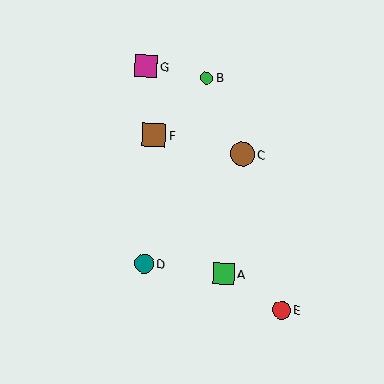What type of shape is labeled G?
Shape G is a magenta square.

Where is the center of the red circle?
The center of the red circle is at (281, 310).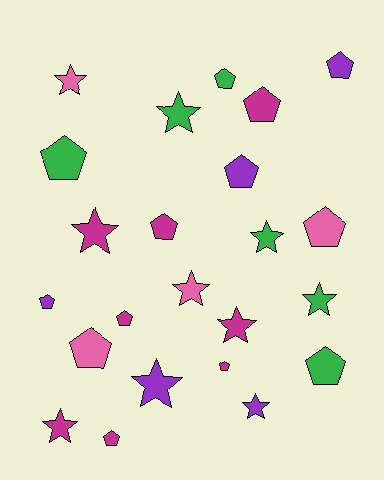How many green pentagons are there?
There are 3 green pentagons.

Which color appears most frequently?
Magenta, with 8 objects.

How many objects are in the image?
There are 23 objects.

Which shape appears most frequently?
Pentagon, with 13 objects.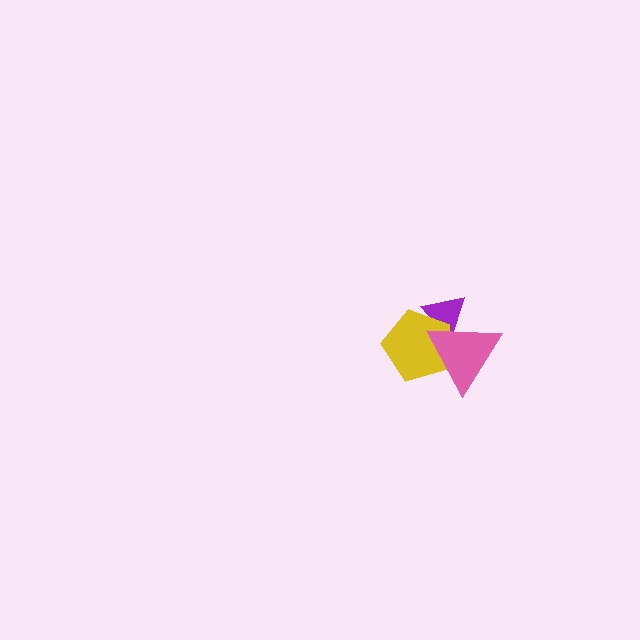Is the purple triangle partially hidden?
Yes, it is partially covered by another shape.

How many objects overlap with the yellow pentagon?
2 objects overlap with the yellow pentagon.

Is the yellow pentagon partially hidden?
Yes, it is partially covered by another shape.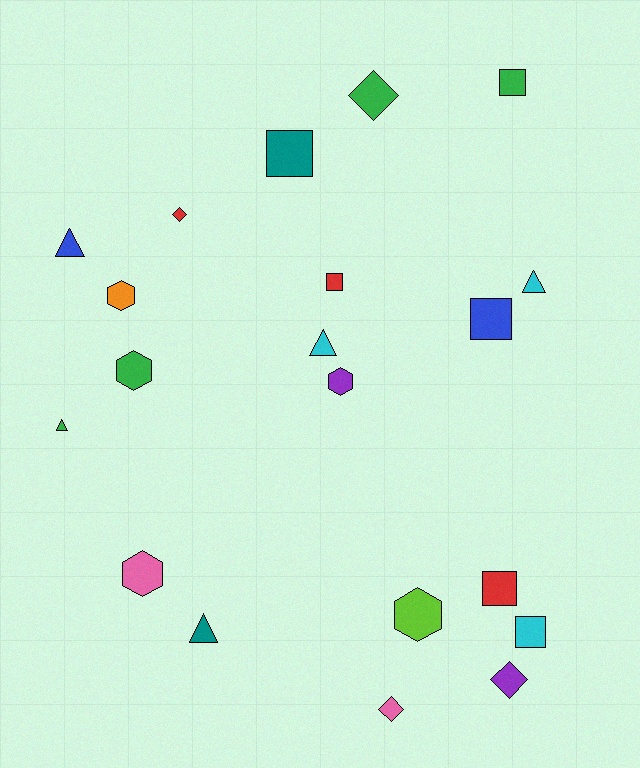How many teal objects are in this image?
There are 2 teal objects.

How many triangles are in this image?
There are 5 triangles.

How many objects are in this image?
There are 20 objects.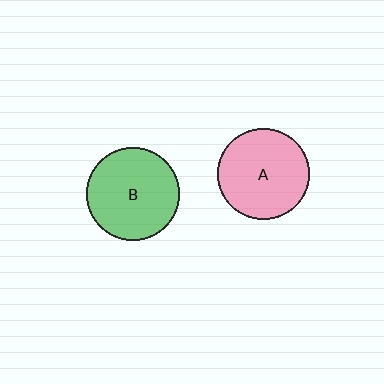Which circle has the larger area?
Circle B (green).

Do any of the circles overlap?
No, none of the circles overlap.